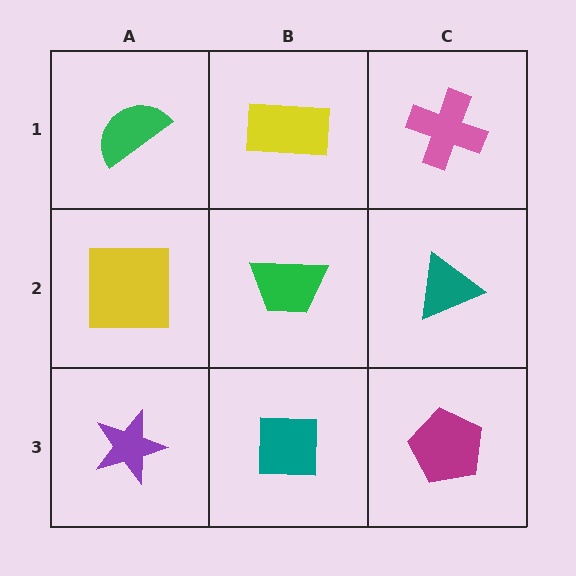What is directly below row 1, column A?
A yellow square.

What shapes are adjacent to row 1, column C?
A teal triangle (row 2, column C), a yellow rectangle (row 1, column B).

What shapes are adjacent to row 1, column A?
A yellow square (row 2, column A), a yellow rectangle (row 1, column B).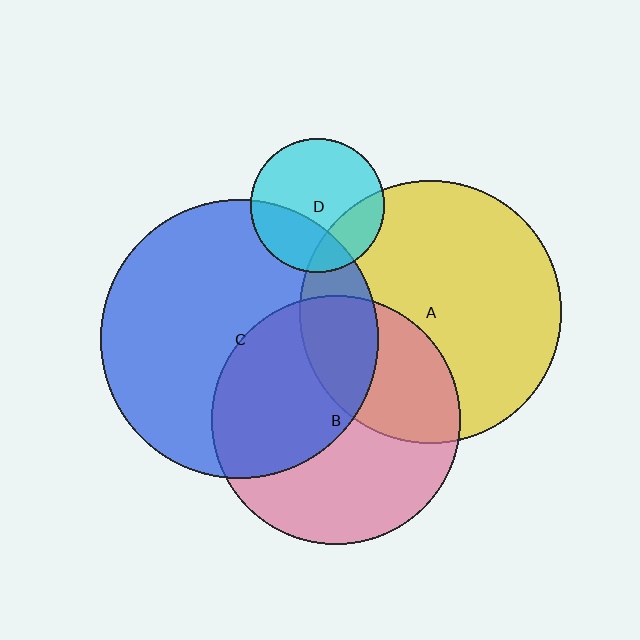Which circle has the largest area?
Circle C (blue).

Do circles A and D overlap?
Yes.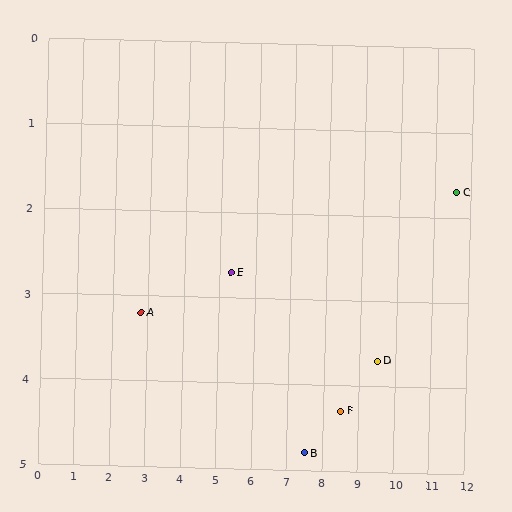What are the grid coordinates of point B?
Point B is at approximately (7.5, 4.8).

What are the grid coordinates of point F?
Point F is at approximately (8.5, 4.3).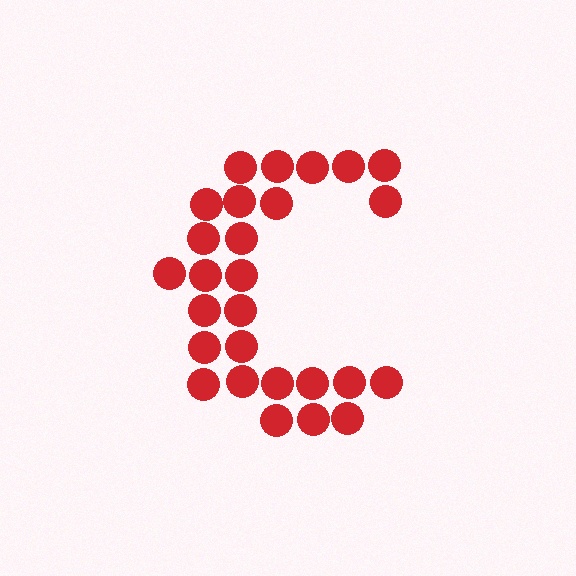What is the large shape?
The large shape is the letter C.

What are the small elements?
The small elements are circles.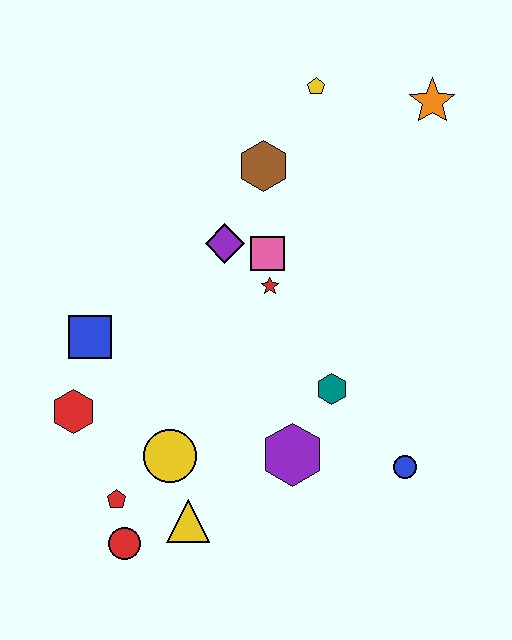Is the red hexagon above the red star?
No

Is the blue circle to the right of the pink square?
Yes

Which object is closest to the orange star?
The yellow pentagon is closest to the orange star.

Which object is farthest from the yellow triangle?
The orange star is farthest from the yellow triangle.